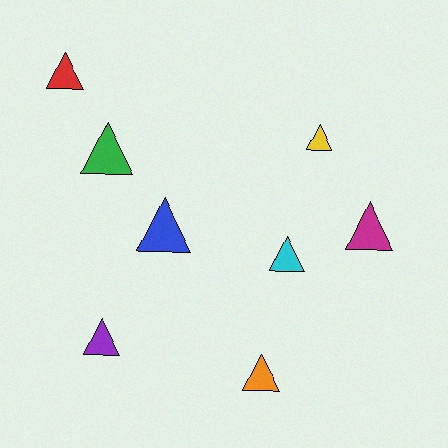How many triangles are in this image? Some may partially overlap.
There are 8 triangles.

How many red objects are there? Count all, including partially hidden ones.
There is 1 red object.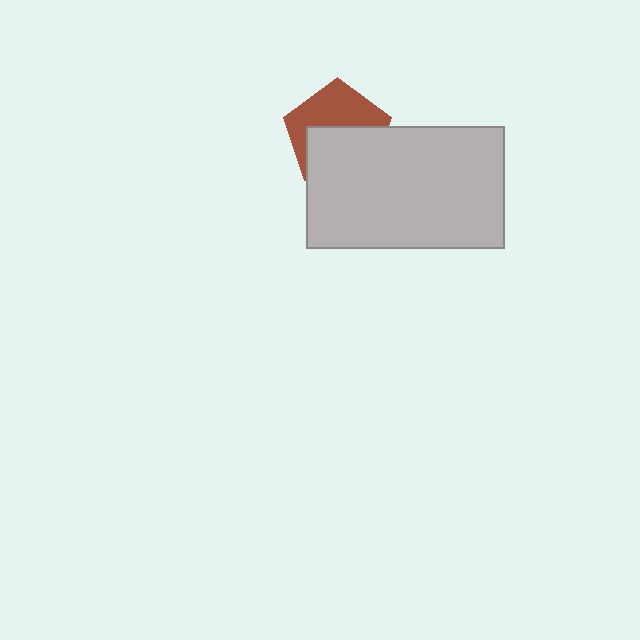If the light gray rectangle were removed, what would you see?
You would see the complete brown pentagon.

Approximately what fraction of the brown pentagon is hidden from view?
Roughly 53% of the brown pentagon is hidden behind the light gray rectangle.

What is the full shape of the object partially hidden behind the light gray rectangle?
The partially hidden object is a brown pentagon.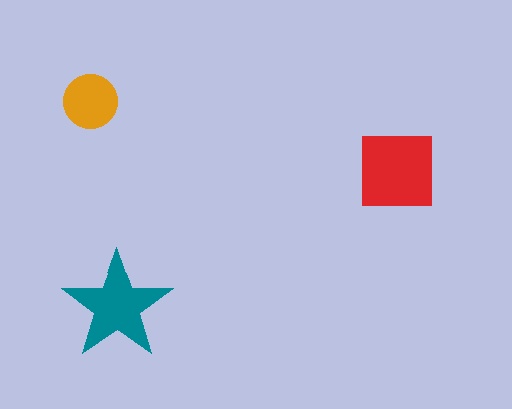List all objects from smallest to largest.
The orange circle, the teal star, the red square.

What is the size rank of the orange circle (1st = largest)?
3rd.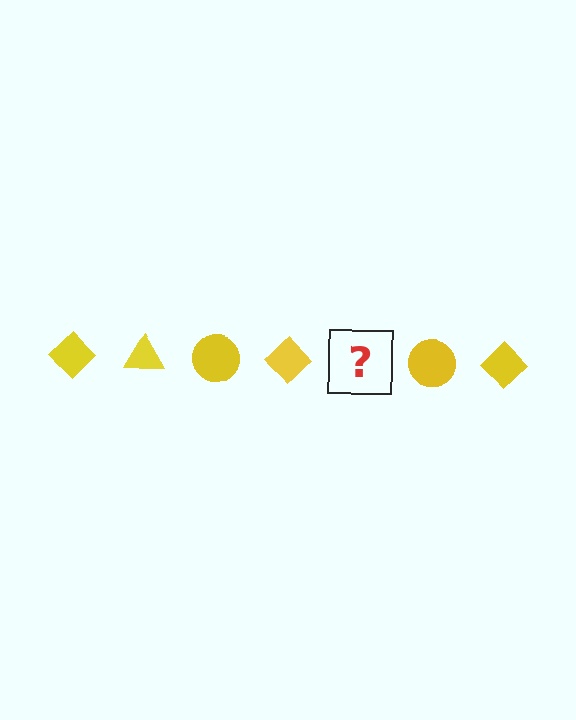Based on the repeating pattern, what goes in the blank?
The blank should be a yellow triangle.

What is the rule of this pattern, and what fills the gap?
The rule is that the pattern cycles through diamond, triangle, circle shapes in yellow. The gap should be filled with a yellow triangle.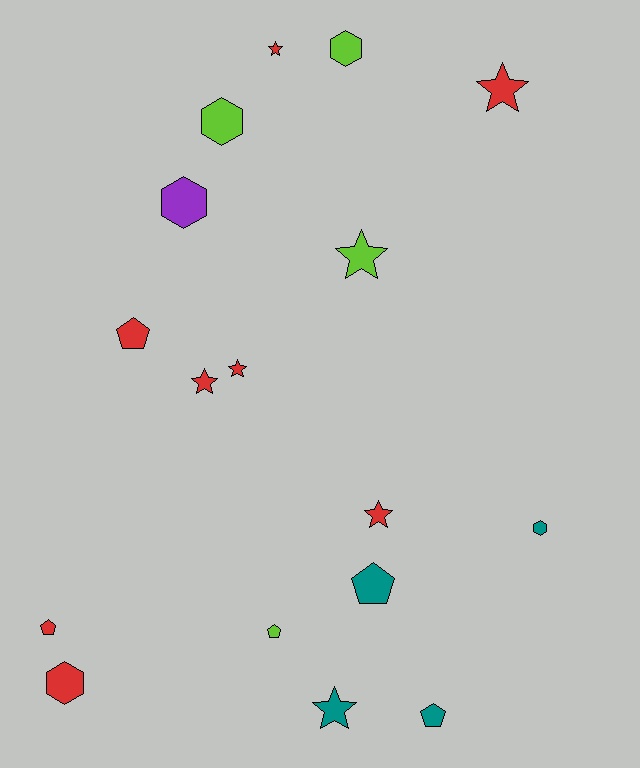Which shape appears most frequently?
Star, with 7 objects.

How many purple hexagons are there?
There is 1 purple hexagon.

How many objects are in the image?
There are 17 objects.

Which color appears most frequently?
Red, with 8 objects.